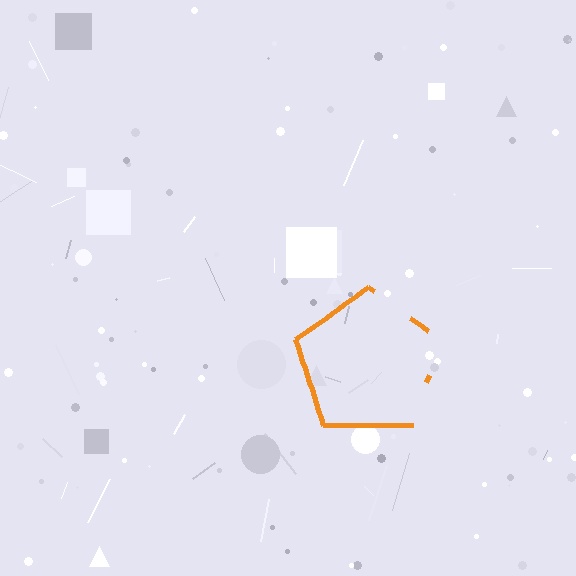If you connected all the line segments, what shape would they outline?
They would outline a pentagon.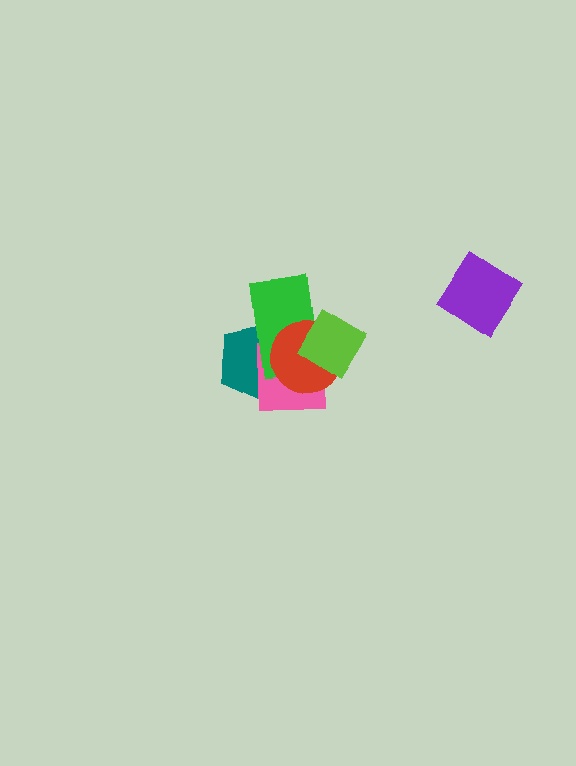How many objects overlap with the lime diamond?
3 objects overlap with the lime diamond.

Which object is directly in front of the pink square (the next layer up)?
The green rectangle is directly in front of the pink square.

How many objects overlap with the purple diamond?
0 objects overlap with the purple diamond.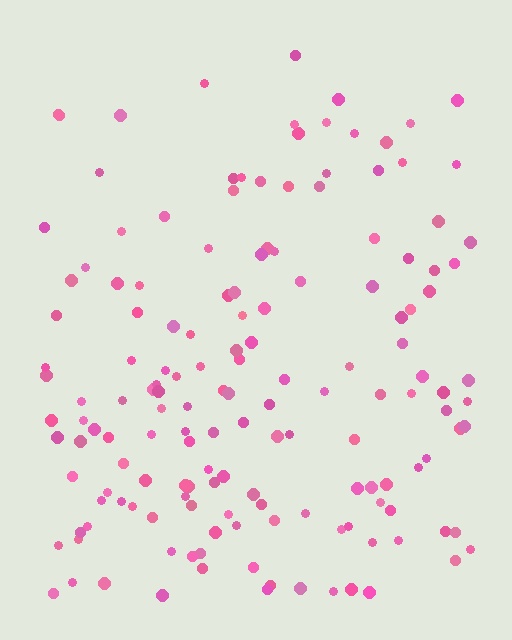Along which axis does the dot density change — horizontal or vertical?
Vertical.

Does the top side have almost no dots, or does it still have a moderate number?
Still a moderate number, just noticeably fewer than the bottom.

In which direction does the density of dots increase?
From top to bottom, with the bottom side densest.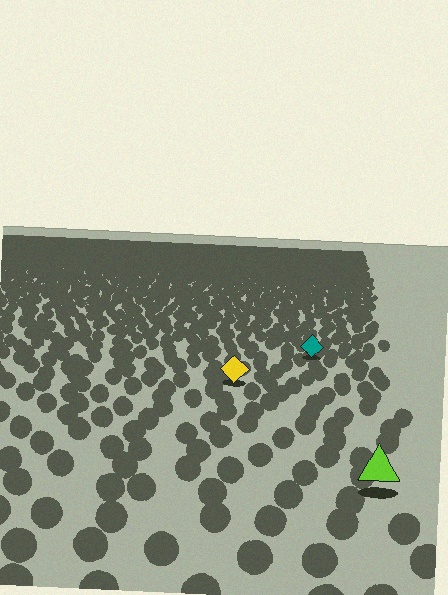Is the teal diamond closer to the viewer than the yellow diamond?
No. The yellow diamond is closer — you can tell from the texture gradient: the ground texture is coarser near it.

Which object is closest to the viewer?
The lime triangle is closest. The texture marks near it are larger and more spread out.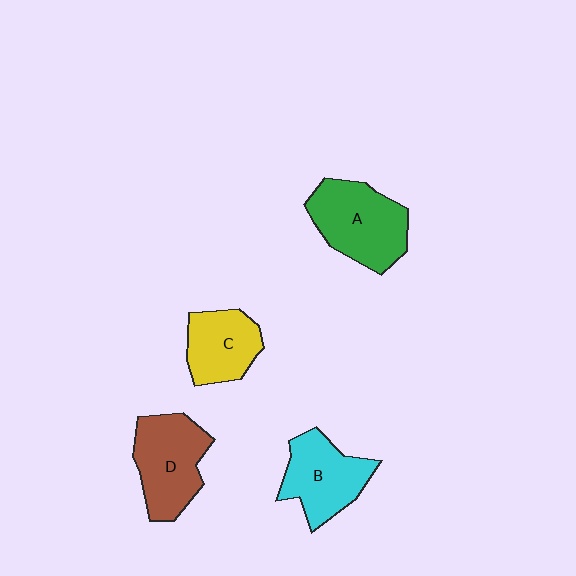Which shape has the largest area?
Shape A (green).